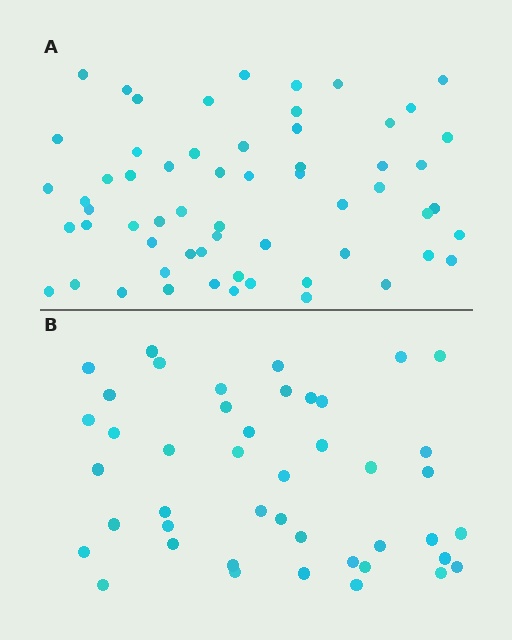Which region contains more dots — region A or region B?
Region A (the top region) has more dots.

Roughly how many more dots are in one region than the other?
Region A has approximately 15 more dots than region B.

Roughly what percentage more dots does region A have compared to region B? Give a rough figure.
About 35% more.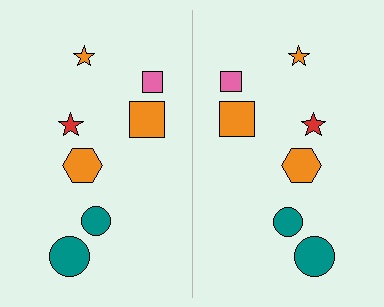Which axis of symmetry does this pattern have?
The pattern has a vertical axis of symmetry running through the center of the image.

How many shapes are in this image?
There are 14 shapes in this image.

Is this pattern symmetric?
Yes, this pattern has bilateral (reflection) symmetry.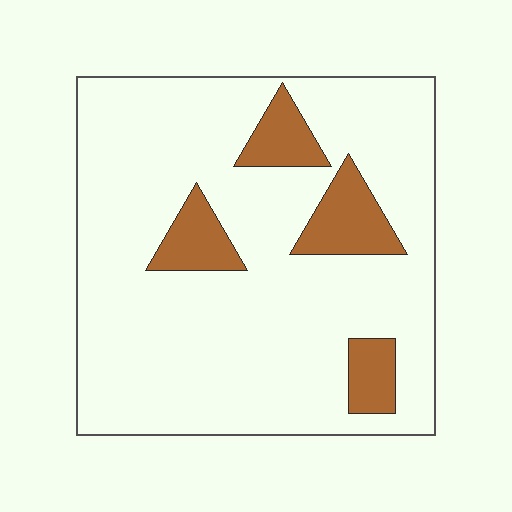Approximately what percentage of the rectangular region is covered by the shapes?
Approximately 15%.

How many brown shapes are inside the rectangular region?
4.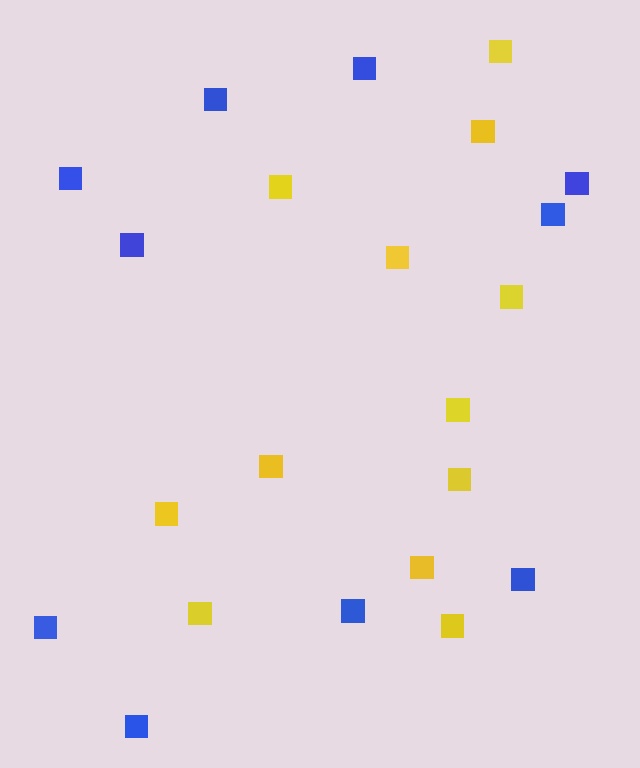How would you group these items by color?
There are 2 groups: one group of yellow squares (12) and one group of blue squares (10).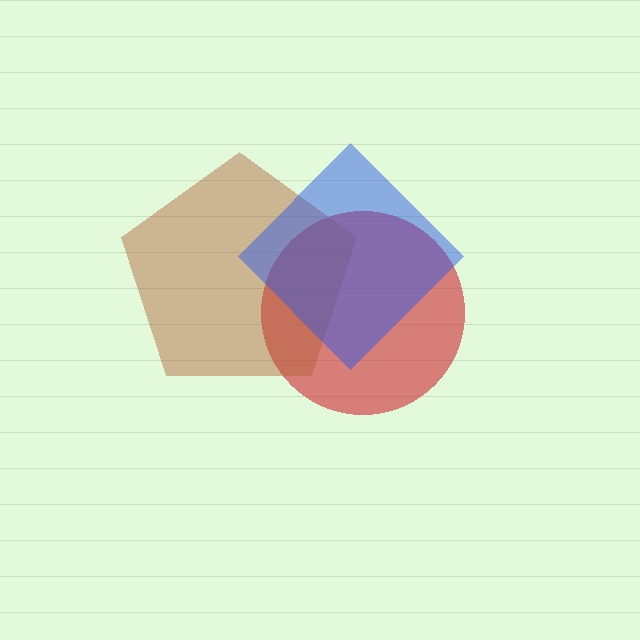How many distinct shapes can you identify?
There are 3 distinct shapes: a red circle, a brown pentagon, a blue diamond.